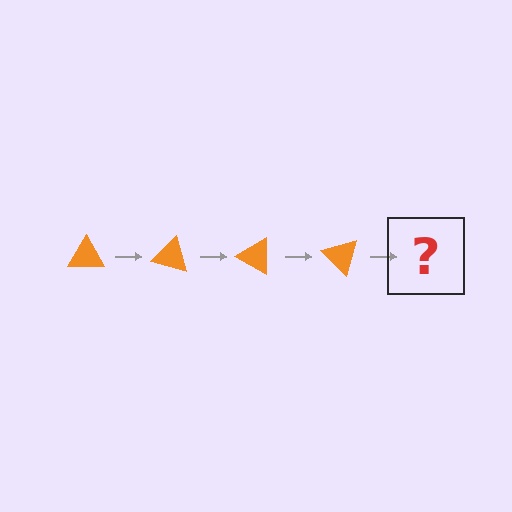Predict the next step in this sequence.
The next step is an orange triangle rotated 60 degrees.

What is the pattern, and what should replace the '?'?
The pattern is that the triangle rotates 15 degrees each step. The '?' should be an orange triangle rotated 60 degrees.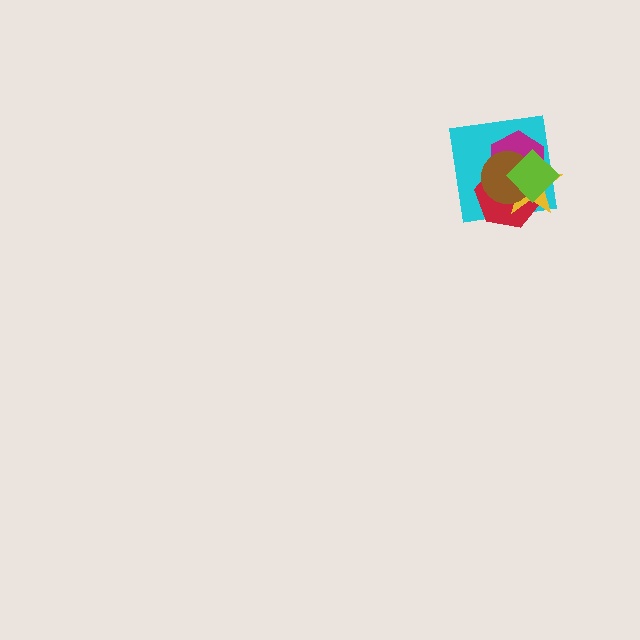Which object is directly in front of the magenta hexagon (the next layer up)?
The yellow star is directly in front of the magenta hexagon.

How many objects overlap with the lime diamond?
5 objects overlap with the lime diamond.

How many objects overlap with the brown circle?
5 objects overlap with the brown circle.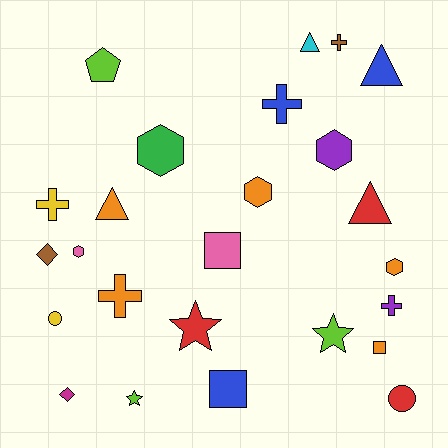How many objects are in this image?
There are 25 objects.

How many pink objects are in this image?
There are 2 pink objects.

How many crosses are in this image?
There are 5 crosses.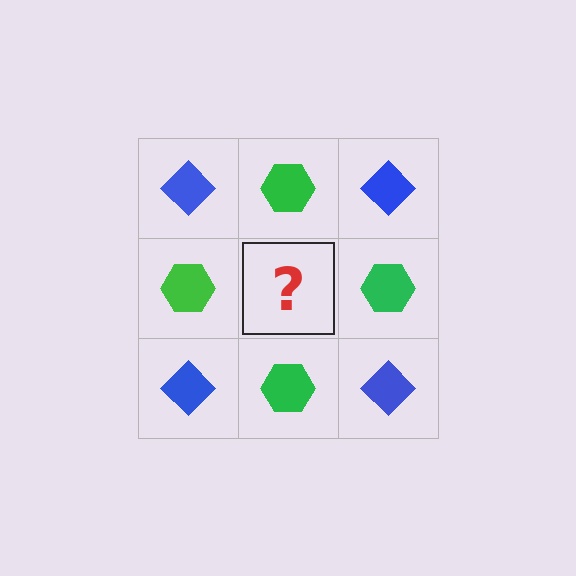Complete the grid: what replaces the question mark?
The question mark should be replaced with a blue diamond.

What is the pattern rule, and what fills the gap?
The rule is that it alternates blue diamond and green hexagon in a checkerboard pattern. The gap should be filled with a blue diamond.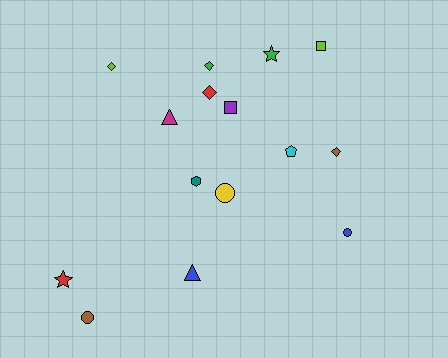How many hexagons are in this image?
There is 1 hexagon.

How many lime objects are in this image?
There are 2 lime objects.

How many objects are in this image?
There are 15 objects.